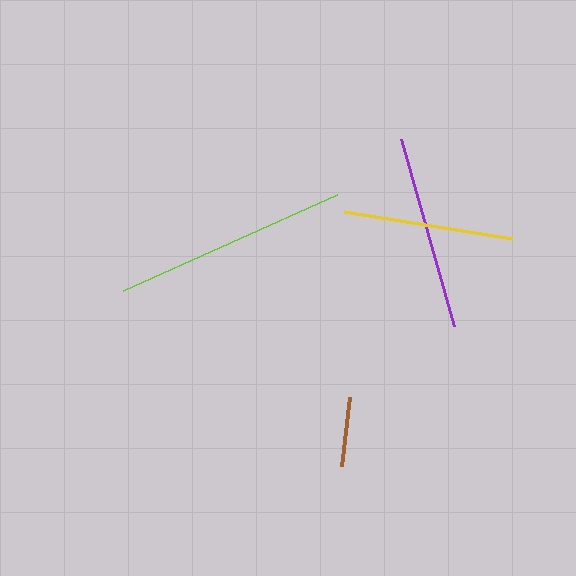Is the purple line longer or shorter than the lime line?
The lime line is longer than the purple line.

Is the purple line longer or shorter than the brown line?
The purple line is longer than the brown line.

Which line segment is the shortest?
The brown line is the shortest at approximately 70 pixels.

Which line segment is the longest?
The lime line is the longest at approximately 235 pixels.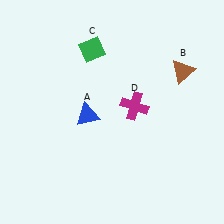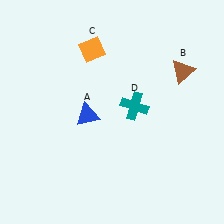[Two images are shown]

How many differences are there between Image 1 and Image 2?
There are 2 differences between the two images.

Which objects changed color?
C changed from green to orange. D changed from magenta to teal.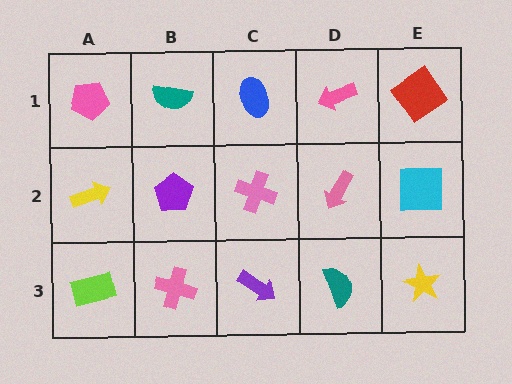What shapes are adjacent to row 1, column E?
A cyan square (row 2, column E), a pink arrow (row 1, column D).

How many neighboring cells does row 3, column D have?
3.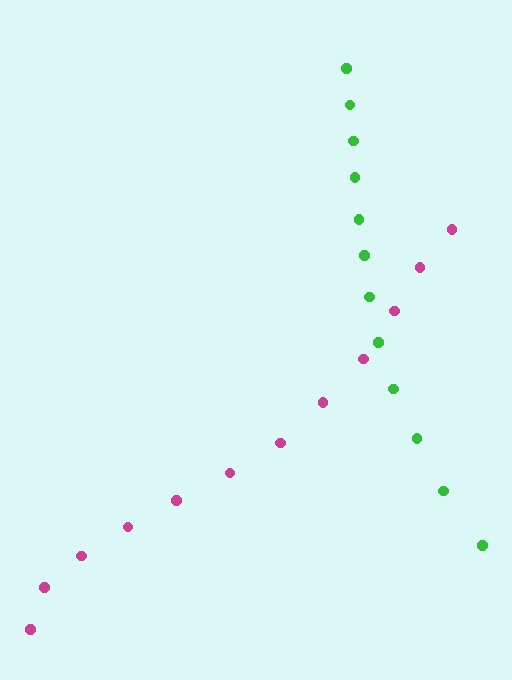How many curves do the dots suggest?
There are 2 distinct paths.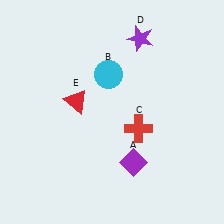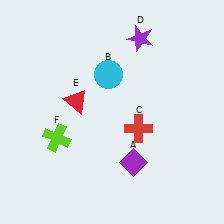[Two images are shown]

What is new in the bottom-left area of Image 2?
A lime cross (F) was added in the bottom-left area of Image 2.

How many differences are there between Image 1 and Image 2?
There is 1 difference between the two images.